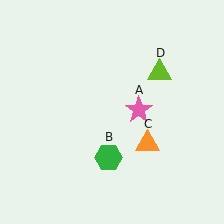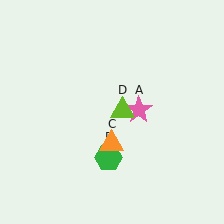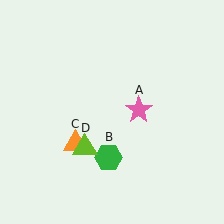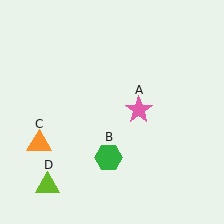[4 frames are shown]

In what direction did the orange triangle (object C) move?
The orange triangle (object C) moved left.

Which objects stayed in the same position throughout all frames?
Pink star (object A) and green hexagon (object B) remained stationary.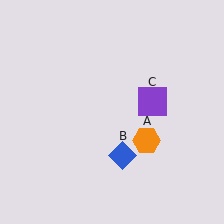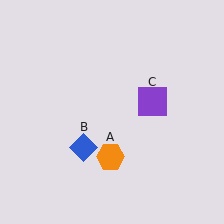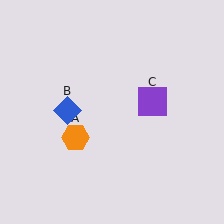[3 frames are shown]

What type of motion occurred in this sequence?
The orange hexagon (object A), blue diamond (object B) rotated clockwise around the center of the scene.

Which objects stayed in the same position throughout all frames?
Purple square (object C) remained stationary.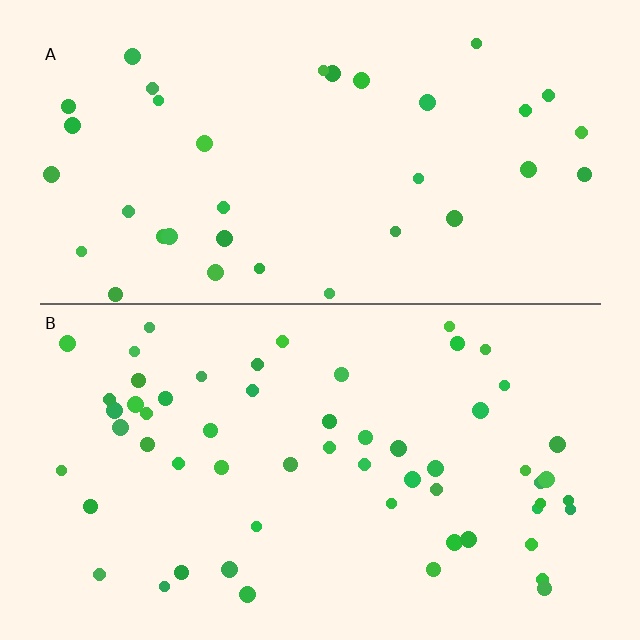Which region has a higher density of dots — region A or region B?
B (the bottom).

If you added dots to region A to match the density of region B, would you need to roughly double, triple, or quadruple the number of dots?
Approximately double.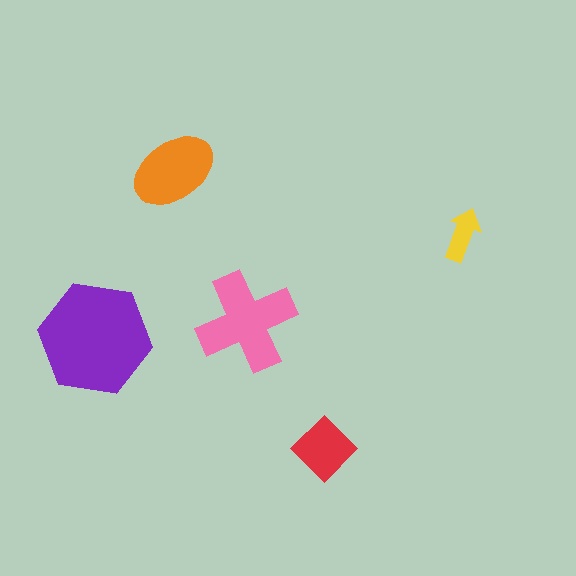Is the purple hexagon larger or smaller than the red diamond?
Larger.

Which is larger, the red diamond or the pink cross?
The pink cross.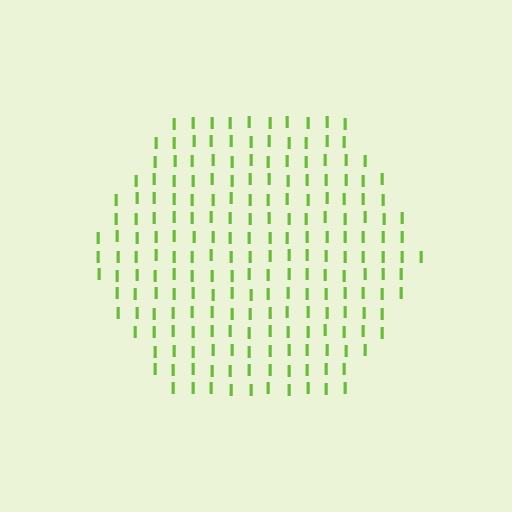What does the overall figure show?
The overall figure shows a hexagon.